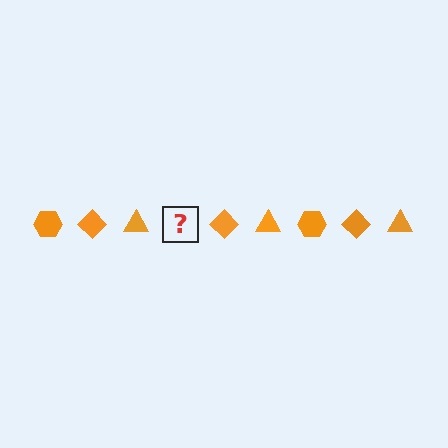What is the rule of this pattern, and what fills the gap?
The rule is that the pattern cycles through hexagon, diamond, triangle shapes in orange. The gap should be filled with an orange hexagon.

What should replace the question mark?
The question mark should be replaced with an orange hexagon.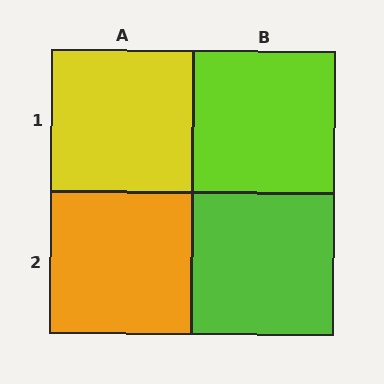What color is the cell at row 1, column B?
Lime.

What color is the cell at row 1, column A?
Yellow.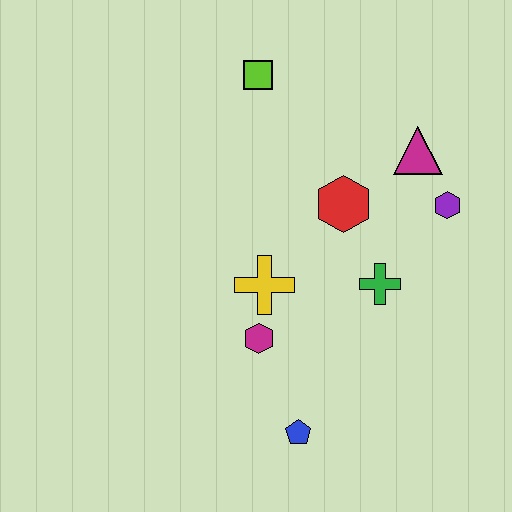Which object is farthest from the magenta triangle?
The blue pentagon is farthest from the magenta triangle.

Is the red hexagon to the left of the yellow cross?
No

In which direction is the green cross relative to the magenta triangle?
The green cross is below the magenta triangle.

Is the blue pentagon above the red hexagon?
No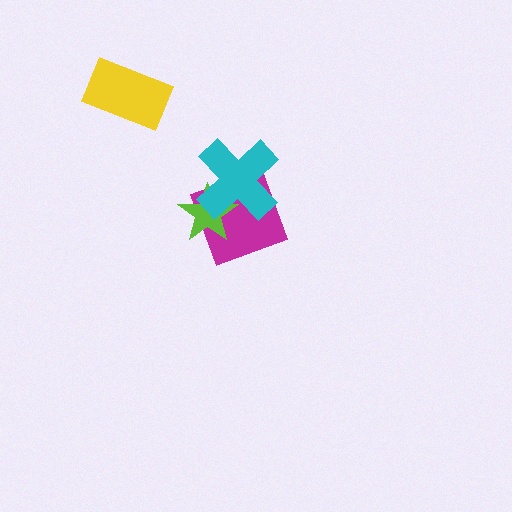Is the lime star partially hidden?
Yes, it is partially covered by another shape.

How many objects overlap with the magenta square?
2 objects overlap with the magenta square.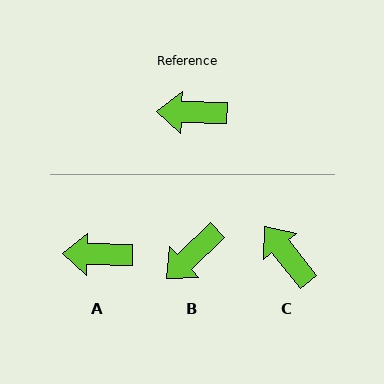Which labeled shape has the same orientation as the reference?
A.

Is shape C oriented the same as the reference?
No, it is off by about 50 degrees.